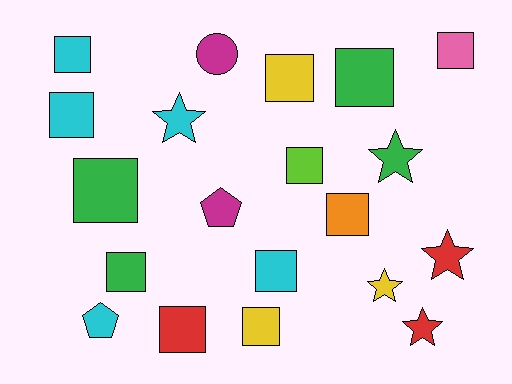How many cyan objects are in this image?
There are 5 cyan objects.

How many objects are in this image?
There are 20 objects.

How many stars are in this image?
There are 5 stars.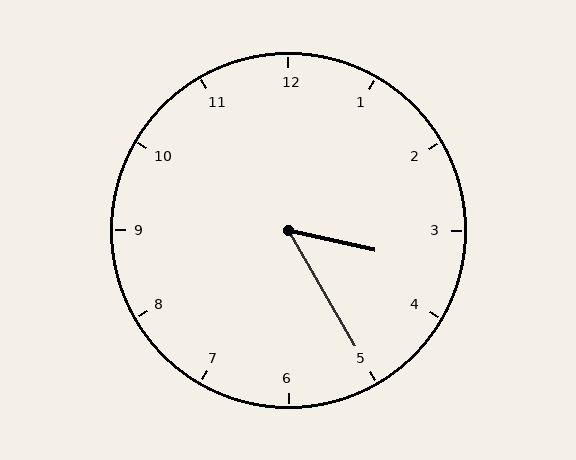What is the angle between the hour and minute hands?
Approximately 48 degrees.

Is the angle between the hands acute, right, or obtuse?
It is acute.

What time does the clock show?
3:25.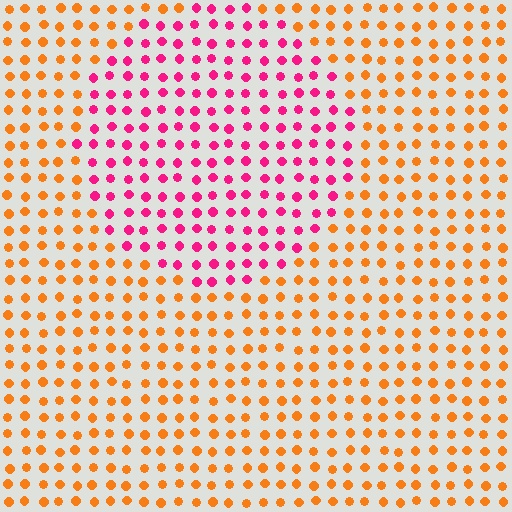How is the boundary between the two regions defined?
The boundary is defined purely by a slight shift in hue (about 58 degrees). Spacing, size, and orientation are identical on both sides.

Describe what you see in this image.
The image is filled with small orange elements in a uniform arrangement. A circle-shaped region is visible where the elements are tinted to a slightly different hue, forming a subtle color boundary.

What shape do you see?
I see a circle.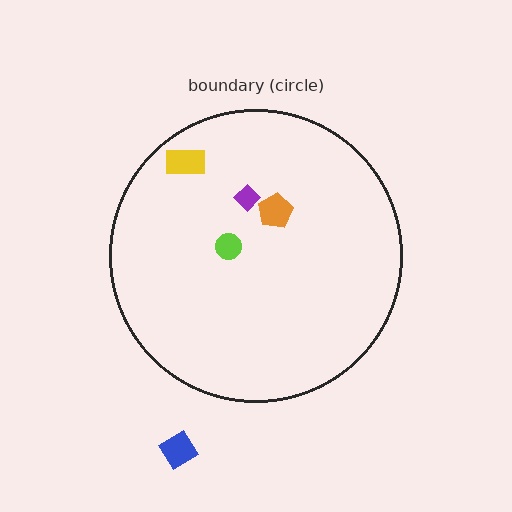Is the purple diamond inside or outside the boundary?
Inside.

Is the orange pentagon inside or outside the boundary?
Inside.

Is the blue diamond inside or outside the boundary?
Outside.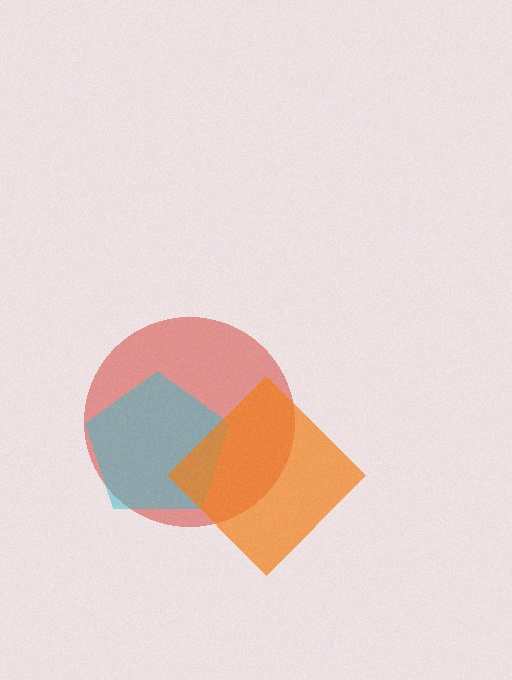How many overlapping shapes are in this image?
There are 3 overlapping shapes in the image.